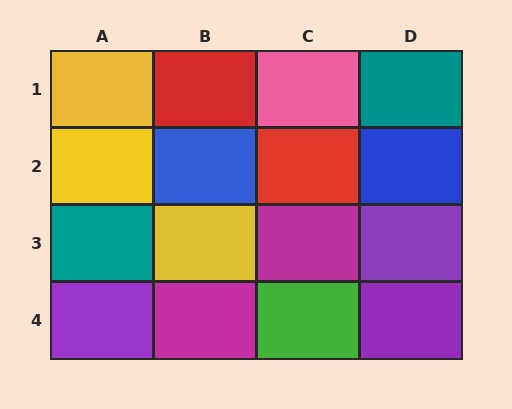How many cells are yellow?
3 cells are yellow.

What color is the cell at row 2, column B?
Blue.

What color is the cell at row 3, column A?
Teal.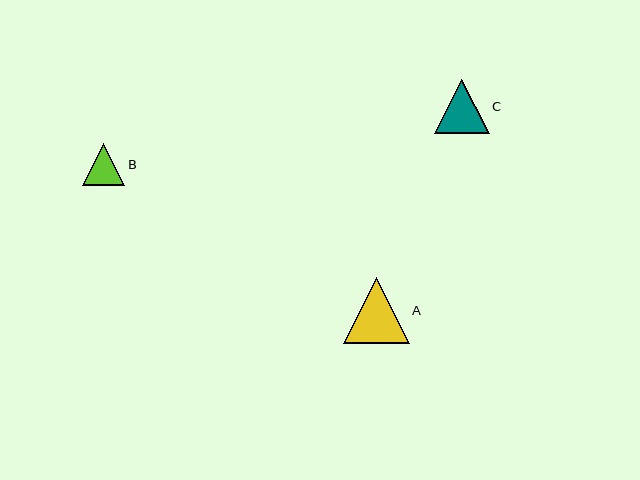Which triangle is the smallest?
Triangle B is the smallest with a size of approximately 42 pixels.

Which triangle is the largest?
Triangle A is the largest with a size of approximately 66 pixels.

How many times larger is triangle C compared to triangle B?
Triangle C is approximately 1.3 times the size of triangle B.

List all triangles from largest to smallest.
From largest to smallest: A, C, B.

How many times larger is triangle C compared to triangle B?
Triangle C is approximately 1.3 times the size of triangle B.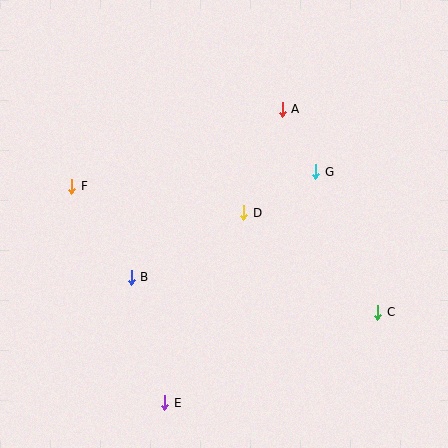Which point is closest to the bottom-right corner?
Point C is closest to the bottom-right corner.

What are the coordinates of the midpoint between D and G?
The midpoint between D and G is at (280, 192).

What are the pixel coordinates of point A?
Point A is at (282, 109).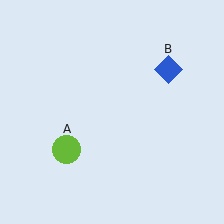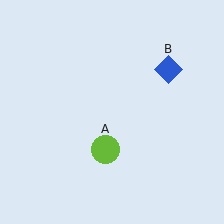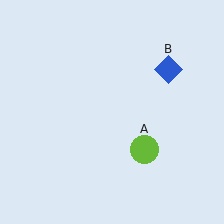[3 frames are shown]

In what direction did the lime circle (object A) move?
The lime circle (object A) moved right.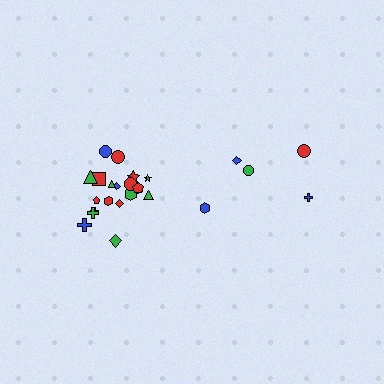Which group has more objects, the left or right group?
The left group.